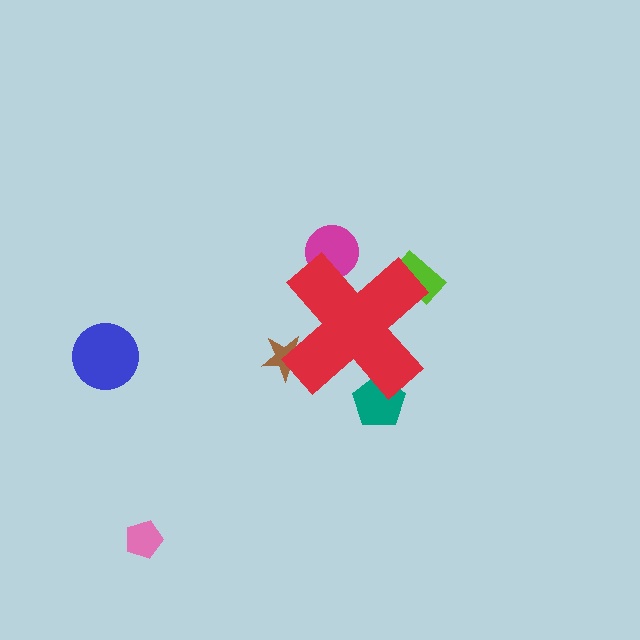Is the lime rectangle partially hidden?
Yes, the lime rectangle is partially hidden behind the red cross.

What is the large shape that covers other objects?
A red cross.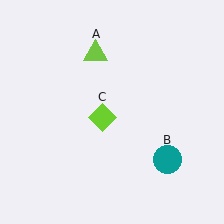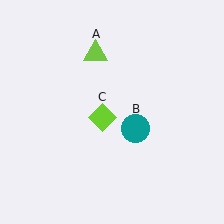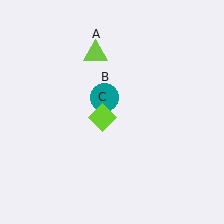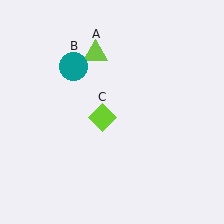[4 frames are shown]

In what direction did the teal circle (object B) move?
The teal circle (object B) moved up and to the left.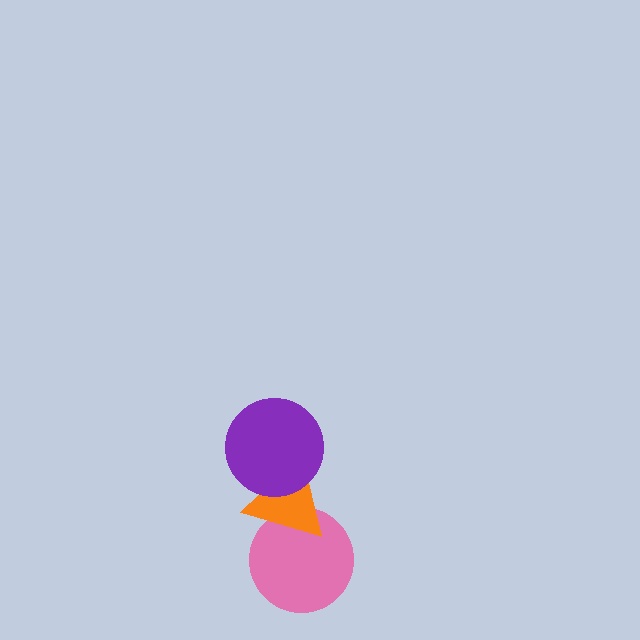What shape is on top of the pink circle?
The orange triangle is on top of the pink circle.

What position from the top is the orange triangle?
The orange triangle is 2nd from the top.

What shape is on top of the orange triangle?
The purple circle is on top of the orange triangle.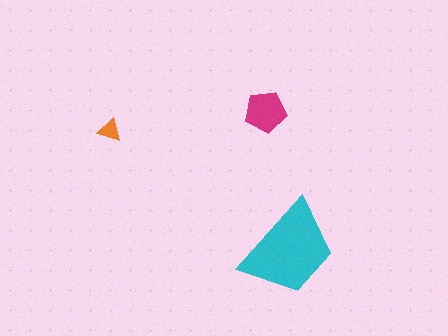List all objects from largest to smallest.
The cyan trapezoid, the magenta pentagon, the orange triangle.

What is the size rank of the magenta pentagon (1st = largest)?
2nd.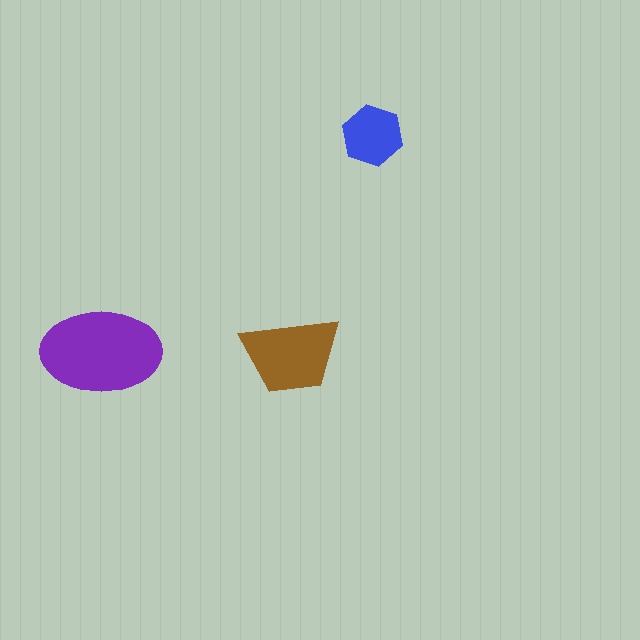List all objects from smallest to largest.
The blue hexagon, the brown trapezoid, the purple ellipse.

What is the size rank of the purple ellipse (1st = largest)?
1st.